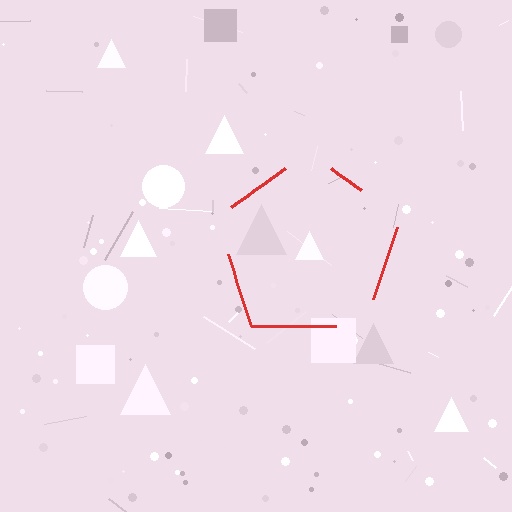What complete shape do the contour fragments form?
The contour fragments form a pentagon.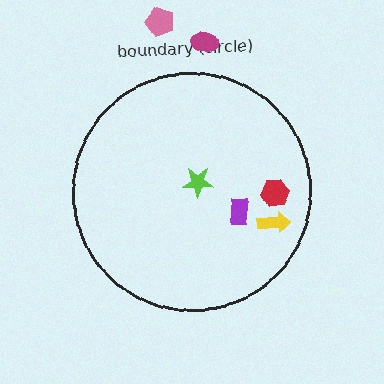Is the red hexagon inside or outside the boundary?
Inside.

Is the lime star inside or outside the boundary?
Inside.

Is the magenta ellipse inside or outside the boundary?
Outside.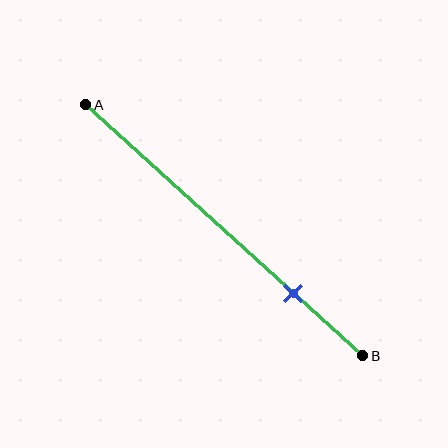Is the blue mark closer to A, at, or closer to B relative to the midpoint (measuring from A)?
The blue mark is closer to point B than the midpoint of segment AB.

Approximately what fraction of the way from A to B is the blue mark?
The blue mark is approximately 75% of the way from A to B.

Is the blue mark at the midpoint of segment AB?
No, the mark is at about 75% from A, not at the 50% midpoint.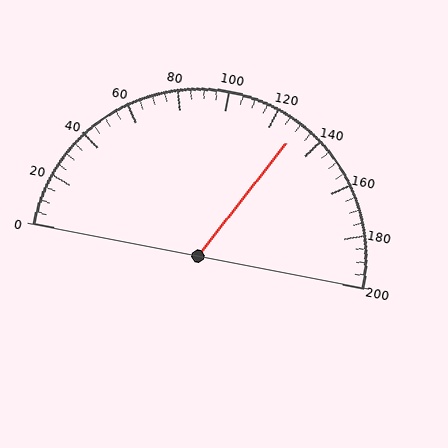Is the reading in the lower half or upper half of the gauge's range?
The reading is in the upper half of the range (0 to 200).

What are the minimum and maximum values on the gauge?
The gauge ranges from 0 to 200.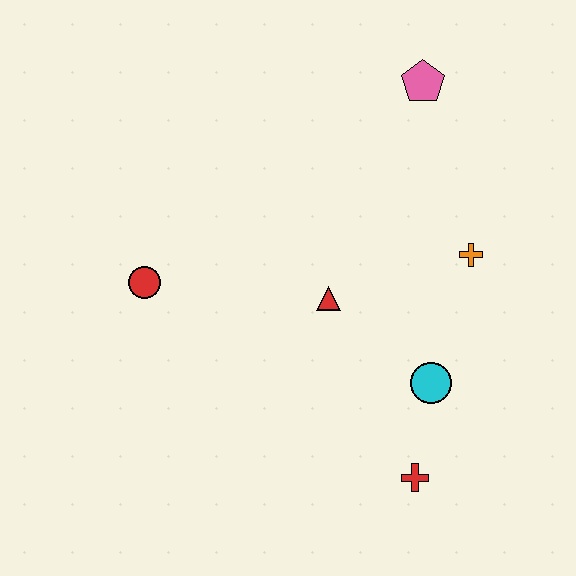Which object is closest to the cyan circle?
The red cross is closest to the cyan circle.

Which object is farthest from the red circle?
The pink pentagon is farthest from the red circle.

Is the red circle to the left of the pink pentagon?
Yes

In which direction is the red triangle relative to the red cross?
The red triangle is above the red cross.